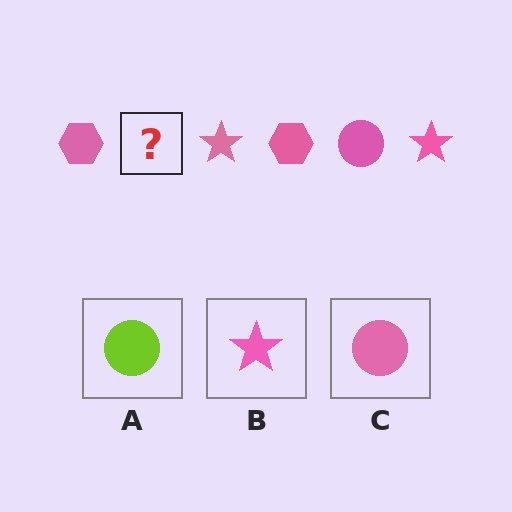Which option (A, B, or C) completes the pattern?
C.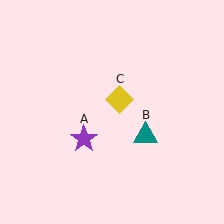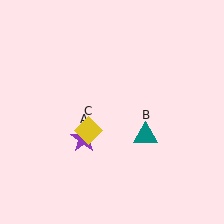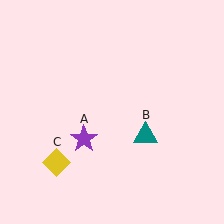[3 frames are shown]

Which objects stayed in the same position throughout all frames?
Purple star (object A) and teal triangle (object B) remained stationary.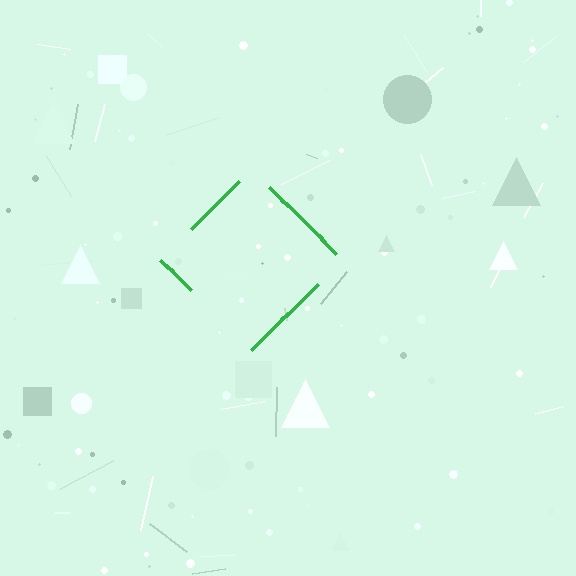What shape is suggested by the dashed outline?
The dashed outline suggests a diamond.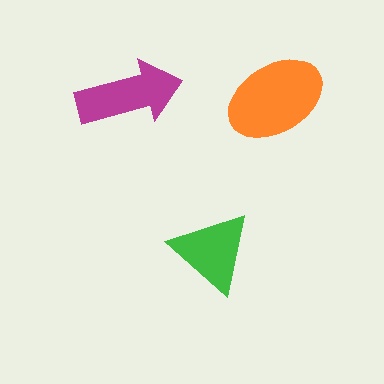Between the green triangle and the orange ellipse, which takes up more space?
The orange ellipse.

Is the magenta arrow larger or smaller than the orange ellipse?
Smaller.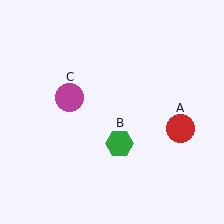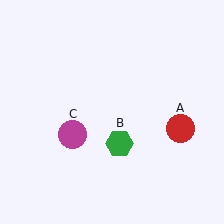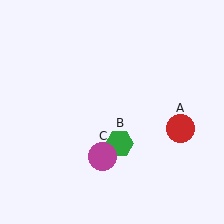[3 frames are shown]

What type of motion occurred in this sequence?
The magenta circle (object C) rotated counterclockwise around the center of the scene.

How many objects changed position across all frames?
1 object changed position: magenta circle (object C).